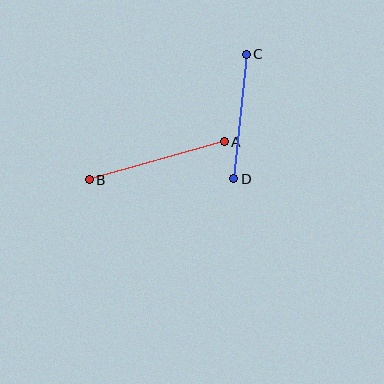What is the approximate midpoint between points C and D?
The midpoint is at approximately (240, 117) pixels.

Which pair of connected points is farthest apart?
Points A and B are farthest apart.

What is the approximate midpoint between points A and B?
The midpoint is at approximately (157, 161) pixels.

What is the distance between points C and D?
The distance is approximately 125 pixels.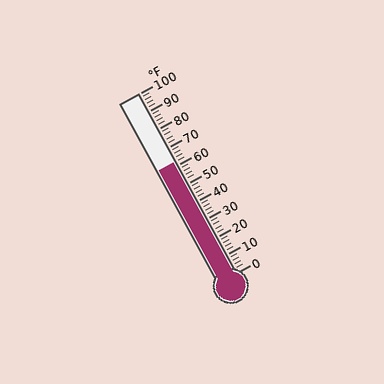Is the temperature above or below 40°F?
The temperature is above 40°F.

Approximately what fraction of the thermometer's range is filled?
The thermometer is filled to approximately 60% of its range.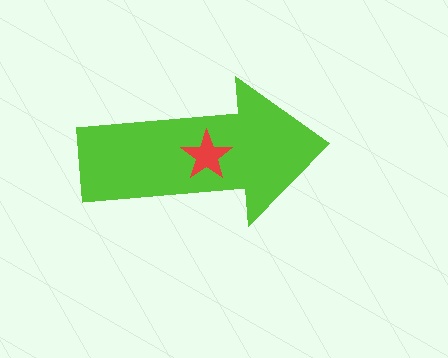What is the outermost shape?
The lime arrow.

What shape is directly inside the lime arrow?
The red star.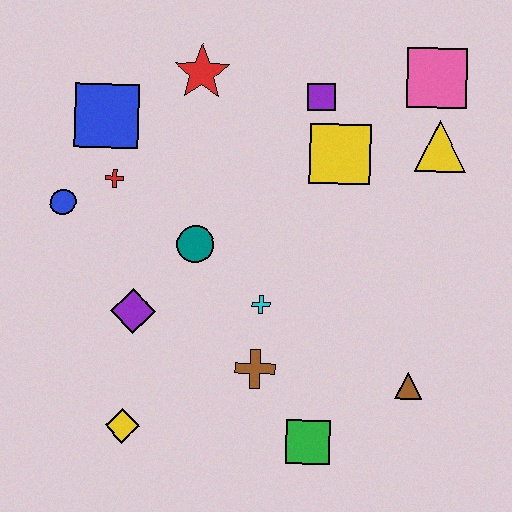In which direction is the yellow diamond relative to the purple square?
The yellow diamond is below the purple square.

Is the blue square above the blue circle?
Yes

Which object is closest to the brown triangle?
The green square is closest to the brown triangle.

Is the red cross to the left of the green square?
Yes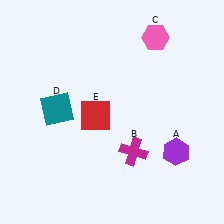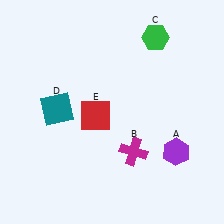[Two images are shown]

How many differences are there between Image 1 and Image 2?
There is 1 difference between the two images.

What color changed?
The hexagon (C) changed from pink in Image 1 to green in Image 2.